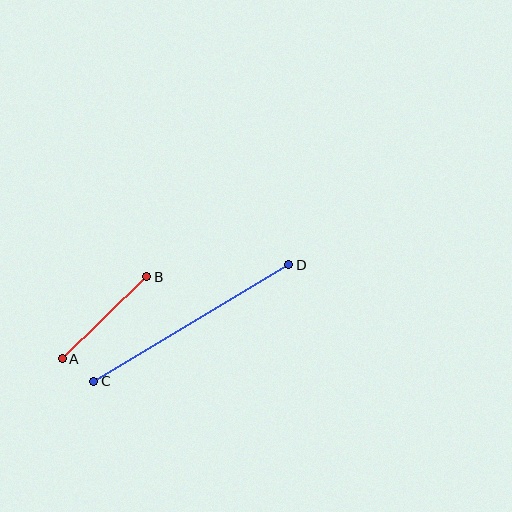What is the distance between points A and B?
The distance is approximately 118 pixels.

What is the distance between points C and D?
The distance is approximately 227 pixels.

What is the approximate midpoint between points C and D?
The midpoint is at approximately (191, 323) pixels.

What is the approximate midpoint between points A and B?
The midpoint is at approximately (104, 318) pixels.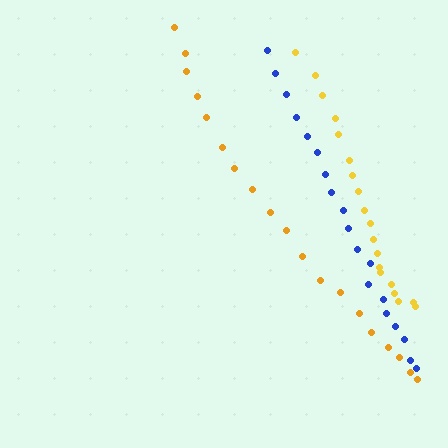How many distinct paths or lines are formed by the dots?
There are 3 distinct paths.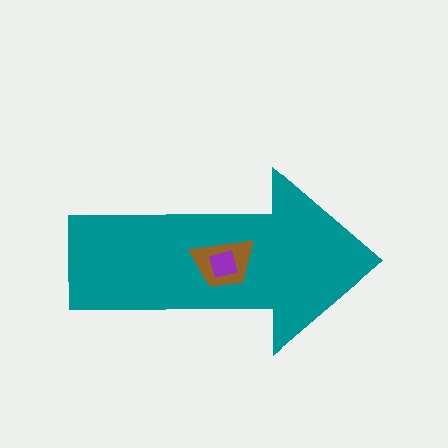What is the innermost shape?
The purple square.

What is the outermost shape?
The teal arrow.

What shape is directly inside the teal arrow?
The brown trapezoid.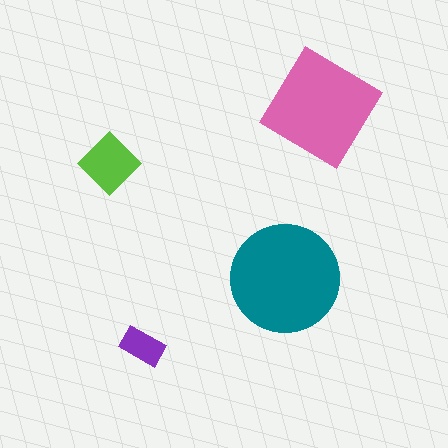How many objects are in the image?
There are 4 objects in the image.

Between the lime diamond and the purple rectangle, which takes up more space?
The lime diamond.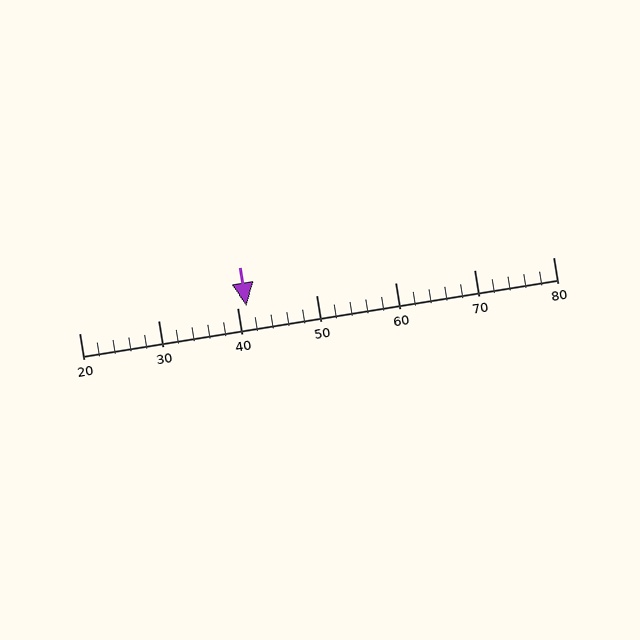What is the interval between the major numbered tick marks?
The major tick marks are spaced 10 units apart.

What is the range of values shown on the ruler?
The ruler shows values from 20 to 80.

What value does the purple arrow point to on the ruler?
The purple arrow points to approximately 41.